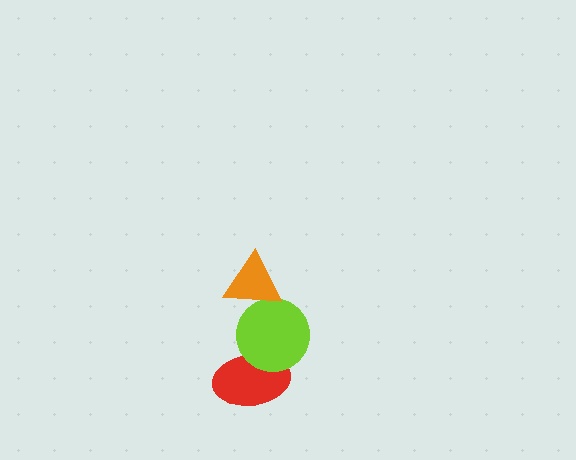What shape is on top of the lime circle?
The orange triangle is on top of the lime circle.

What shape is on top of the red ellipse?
The lime circle is on top of the red ellipse.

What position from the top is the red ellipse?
The red ellipse is 3rd from the top.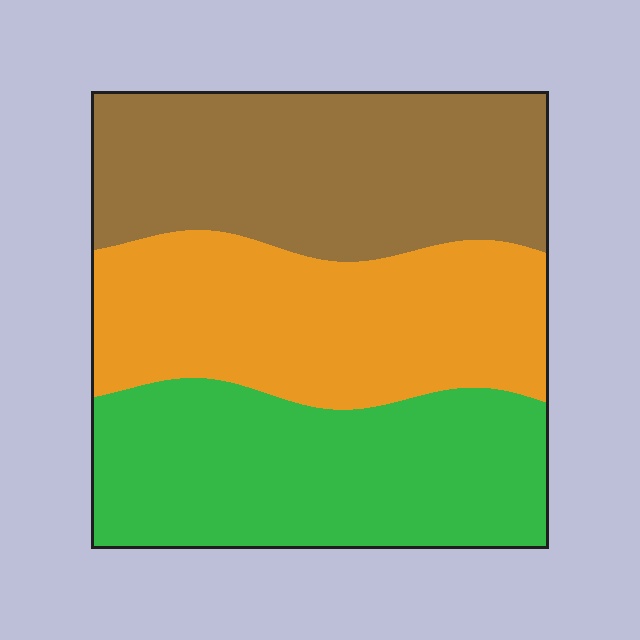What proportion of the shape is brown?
Brown covers 34% of the shape.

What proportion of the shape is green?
Green takes up between a quarter and a half of the shape.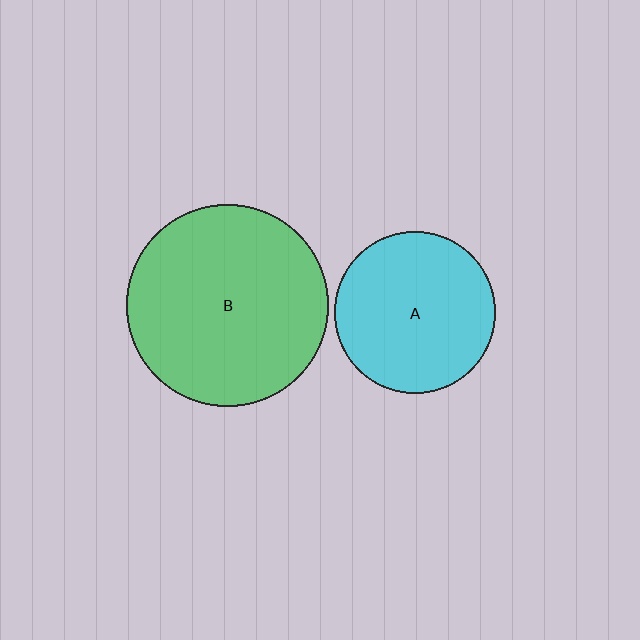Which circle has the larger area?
Circle B (green).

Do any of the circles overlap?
No, none of the circles overlap.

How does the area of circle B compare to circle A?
Approximately 1.6 times.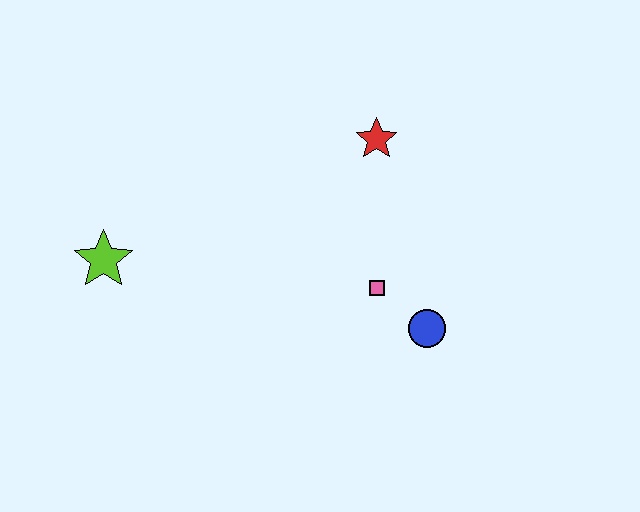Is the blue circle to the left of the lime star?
No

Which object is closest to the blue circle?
The pink square is closest to the blue circle.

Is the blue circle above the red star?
No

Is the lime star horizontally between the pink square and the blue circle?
No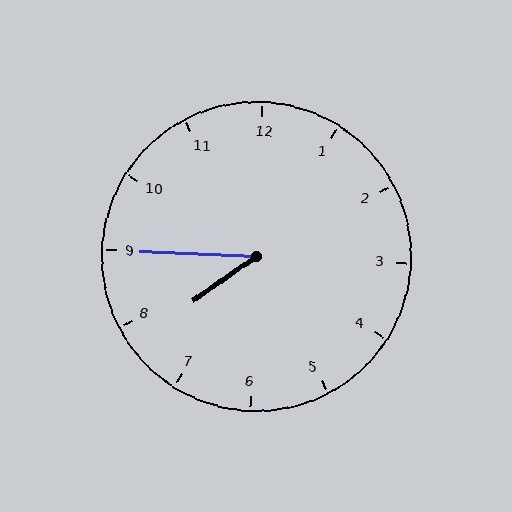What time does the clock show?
7:45.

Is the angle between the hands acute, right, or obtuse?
It is acute.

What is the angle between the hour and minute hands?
Approximately 38 degrees.